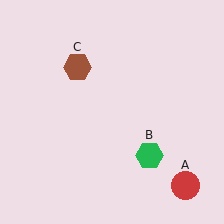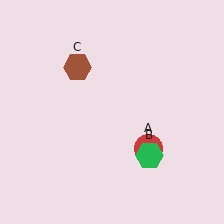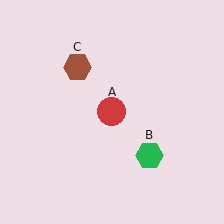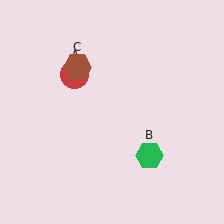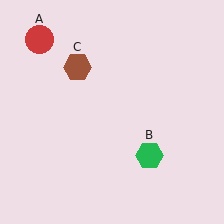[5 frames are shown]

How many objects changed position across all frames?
1 object changed position: red circle (object A).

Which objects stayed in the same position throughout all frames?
Green hexagon (object B) and brown hexagon (object C) remained stationary.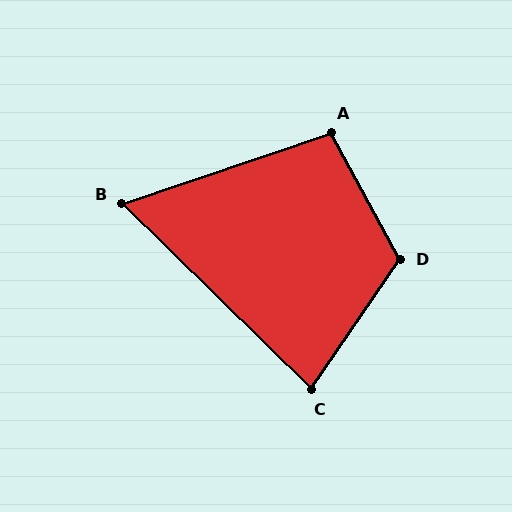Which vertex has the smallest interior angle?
B, at approximately 63 degrees.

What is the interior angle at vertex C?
Approximately 80 degrees (acute).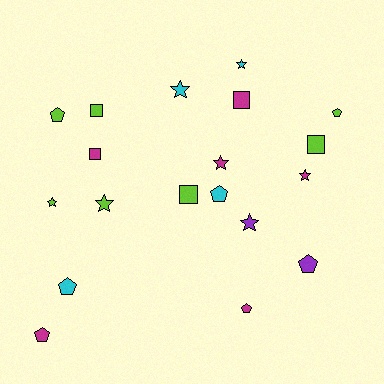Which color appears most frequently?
Lime, with 7 objects.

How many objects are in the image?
There are 19 objects.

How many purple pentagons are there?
There is 1 purple pentagon.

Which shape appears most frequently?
Star, with 7 objects.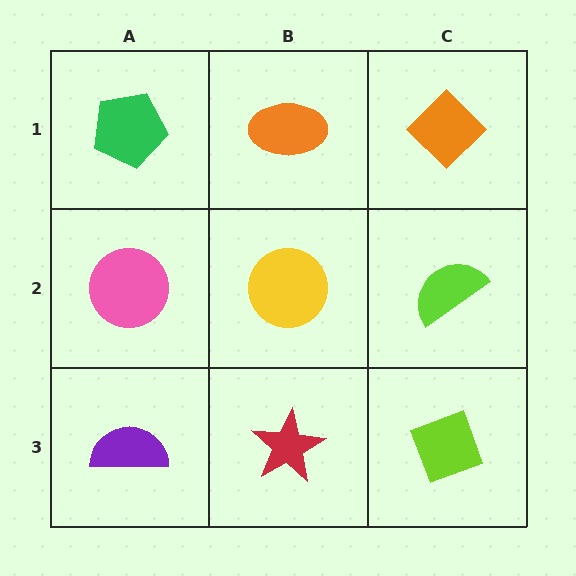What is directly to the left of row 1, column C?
An orange ellipse.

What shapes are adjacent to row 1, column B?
A yellow circle (row 2, column B), a green pentagon (row 1, column A), an orange diamond (row 1, column C).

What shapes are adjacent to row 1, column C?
A lime semicircle (row 2, column C), an orange ellipse (row 1, column B).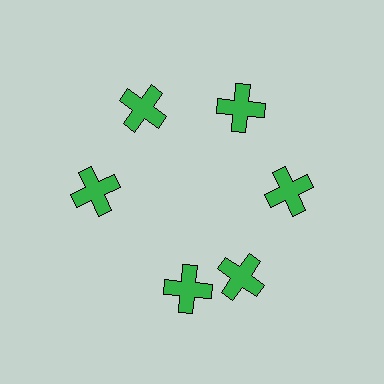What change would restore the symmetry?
The symmetry would be restored by rotating it back into even spacing with its neighbors so that all 6 crosses sit at equal angles and equal distance from the center.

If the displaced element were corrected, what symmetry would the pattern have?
It would have 6-fold rotational symmetry — the pattern would map onto itself every 60 degrees.